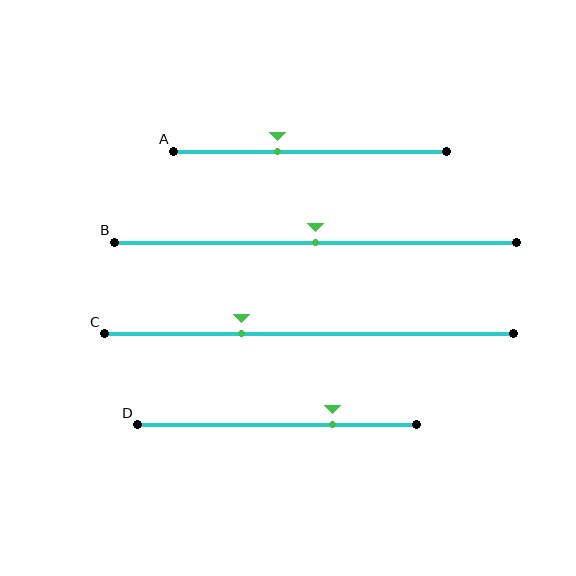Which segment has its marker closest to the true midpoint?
Segment B has its marker closest to the true midpoint.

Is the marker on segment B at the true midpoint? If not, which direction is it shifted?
Yes, the marker on segment B is at the true midpoint.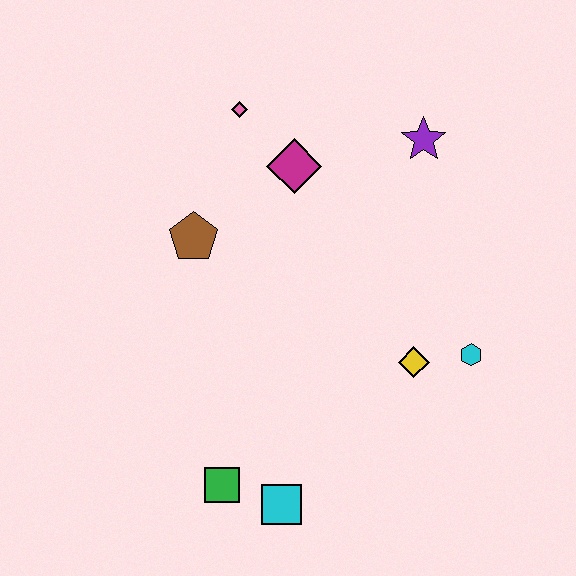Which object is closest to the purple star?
The magenta diamond is closest to the purple star.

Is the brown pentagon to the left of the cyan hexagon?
Yes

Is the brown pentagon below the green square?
No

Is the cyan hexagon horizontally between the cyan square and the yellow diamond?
No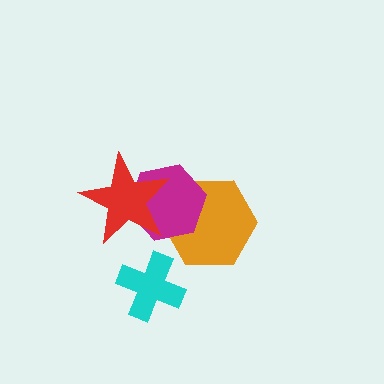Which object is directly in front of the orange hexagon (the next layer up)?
The magenta hexagon is directly in front of the orange hexagon.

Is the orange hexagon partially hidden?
Yes, it is partially covered by another shape.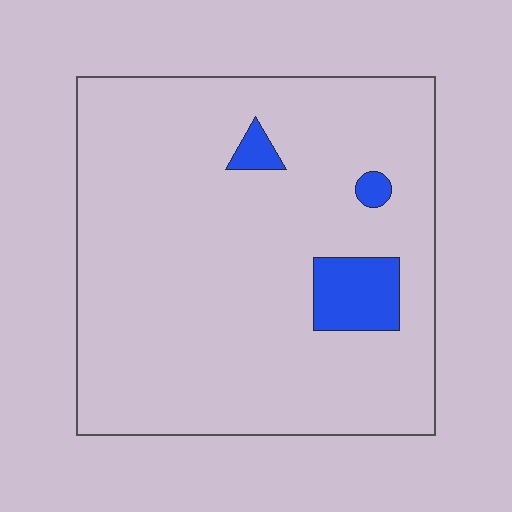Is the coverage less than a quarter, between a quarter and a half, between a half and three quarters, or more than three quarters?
Less than a quarter.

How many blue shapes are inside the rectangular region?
3.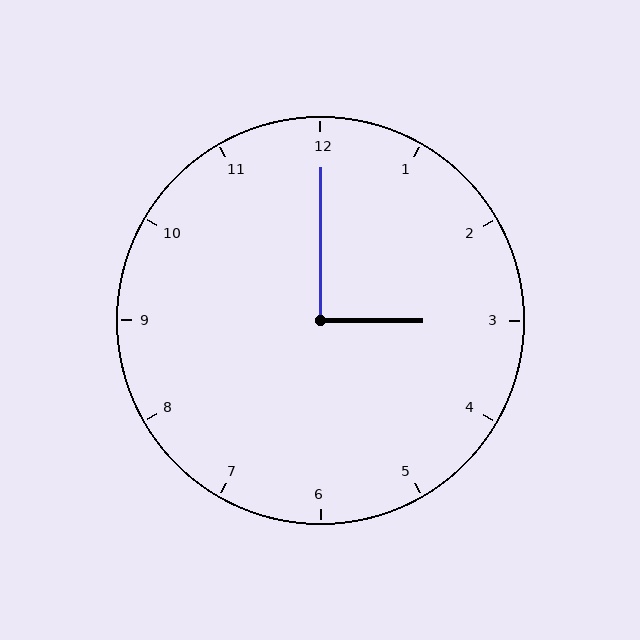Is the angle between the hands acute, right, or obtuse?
It is right.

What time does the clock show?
3:00.